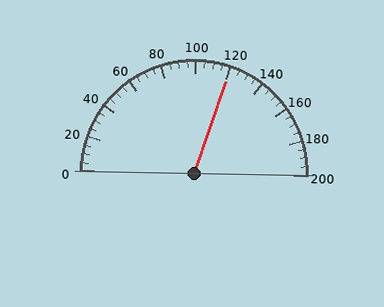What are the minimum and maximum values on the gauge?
The gauge ranges from 0 to 200.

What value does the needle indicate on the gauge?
The needle indicates approximately 120.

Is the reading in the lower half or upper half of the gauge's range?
The reading is in the upper half of the range (0 to 200).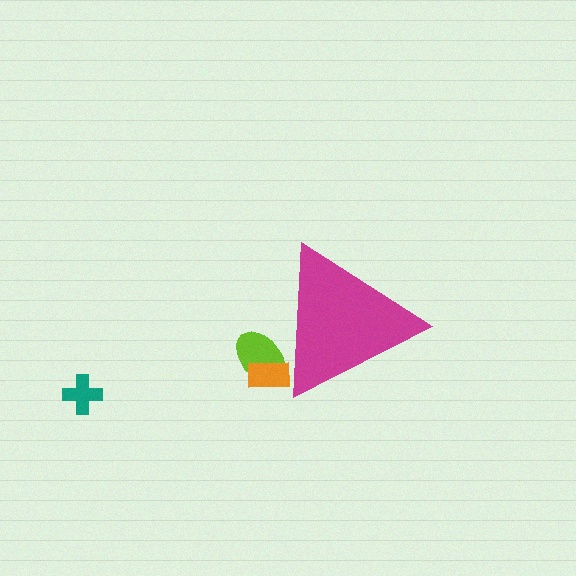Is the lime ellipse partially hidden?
Yes, the lime ellipse is partially hidden behind the magenta triangle.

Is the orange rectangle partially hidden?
Yes, the orange rectangle is partially hidden behind the magenta triangle.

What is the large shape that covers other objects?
A magenta triangle.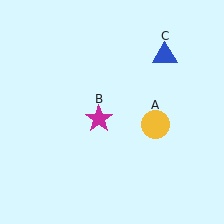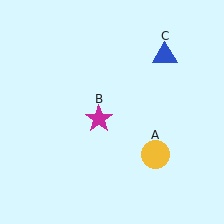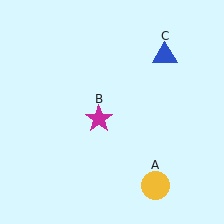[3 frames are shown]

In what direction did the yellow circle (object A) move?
The yellow circle (object A) moved down.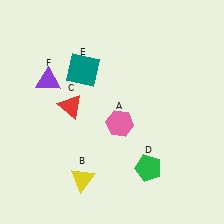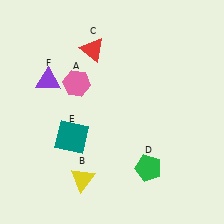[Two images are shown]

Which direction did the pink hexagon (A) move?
The pink hexagon (A) moved left.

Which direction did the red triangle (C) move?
The red triangle (C) moved up.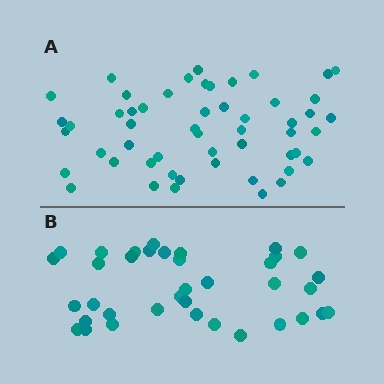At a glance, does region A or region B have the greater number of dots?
Region A (the top region) has more dots.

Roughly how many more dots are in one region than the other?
Region A has approximately 15 more dots than region B.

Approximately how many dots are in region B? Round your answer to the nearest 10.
About 40 dots. (The exact count is 37, which rounds to 40.)